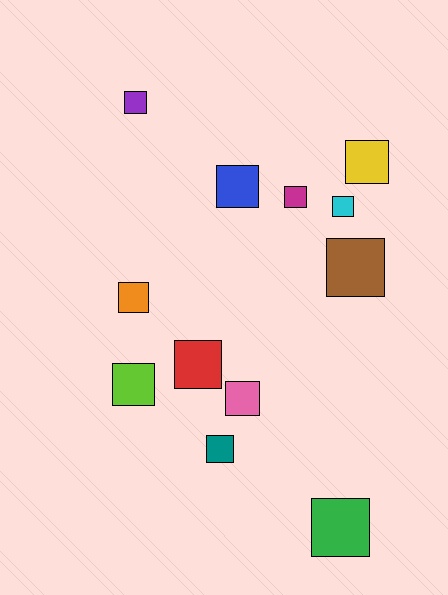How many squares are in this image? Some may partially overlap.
There are 12 squares.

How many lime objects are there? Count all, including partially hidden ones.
There is 1 lime object.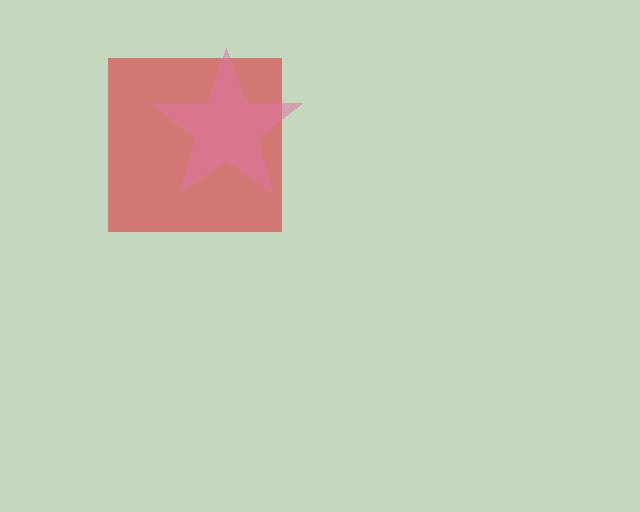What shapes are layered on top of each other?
The layered shapes are: a red square, a pink star.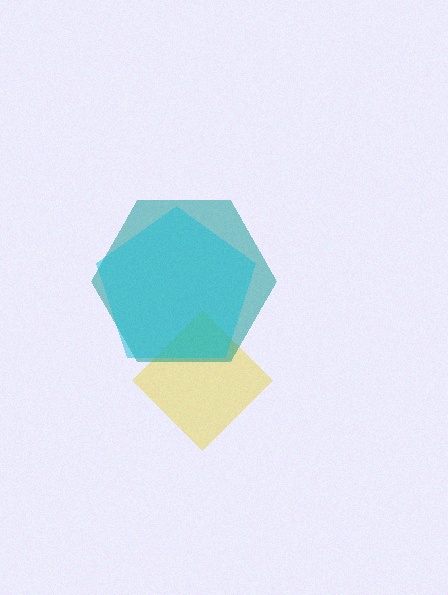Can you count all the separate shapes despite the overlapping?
Yes, there are 3 separate shapes.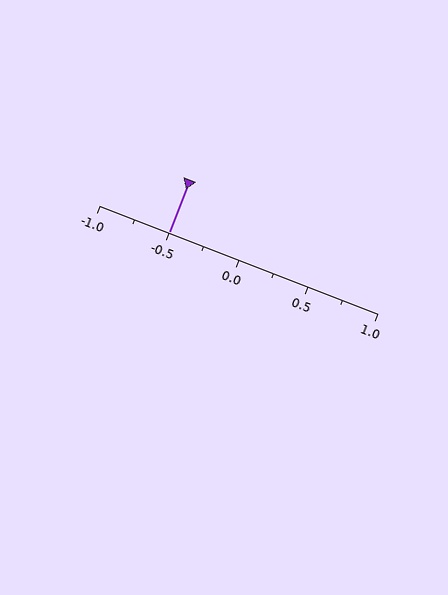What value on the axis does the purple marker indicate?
The marker indicates approximately -0.5.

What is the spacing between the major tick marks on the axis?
The major ticks are spaced 0.5 apart.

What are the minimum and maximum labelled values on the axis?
The axis runs from -1.0 to 1.0.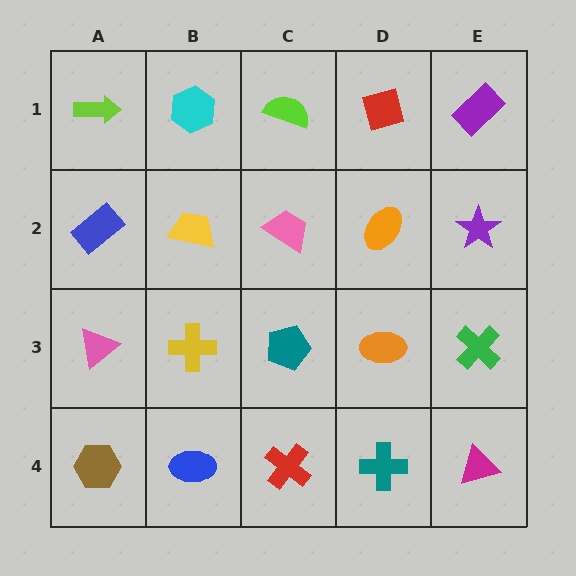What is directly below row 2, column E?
A green cross.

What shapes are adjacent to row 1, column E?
A purple star (row 2, column E), a red square (row 1, column D).